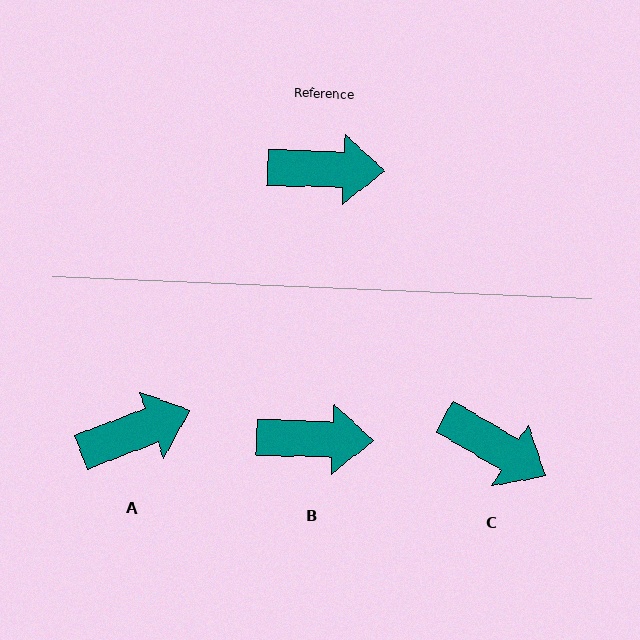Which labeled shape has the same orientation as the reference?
B.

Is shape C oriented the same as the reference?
No, it is off by about 29 degrees.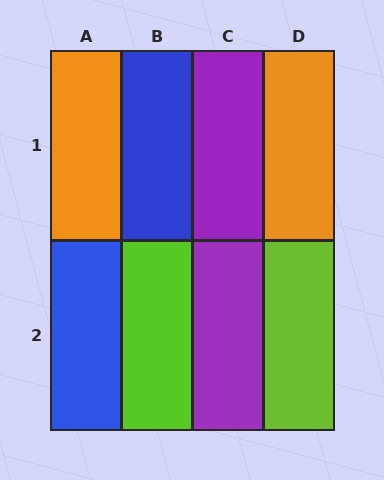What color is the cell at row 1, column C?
Purple.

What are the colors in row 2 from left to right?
Blue, lime, purple, lime.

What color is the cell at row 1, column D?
Orange.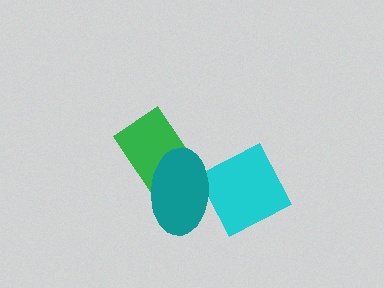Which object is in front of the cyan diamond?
The teal ellipse is in front of the cyan diamond.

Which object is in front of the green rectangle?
The teal ellipse is in front of the green rectangle.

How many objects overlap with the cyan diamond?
1 object overlaps with the cyan diamond.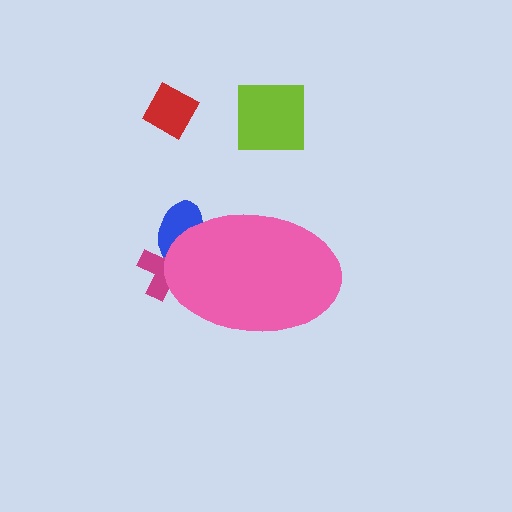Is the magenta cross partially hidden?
Yes, the magenta cross is partially hidden behind the pink ellipse.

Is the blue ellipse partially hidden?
Yes, the blue ellipse is partially hidden behind the pink ellipse.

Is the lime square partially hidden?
No, the lime square is fully visible.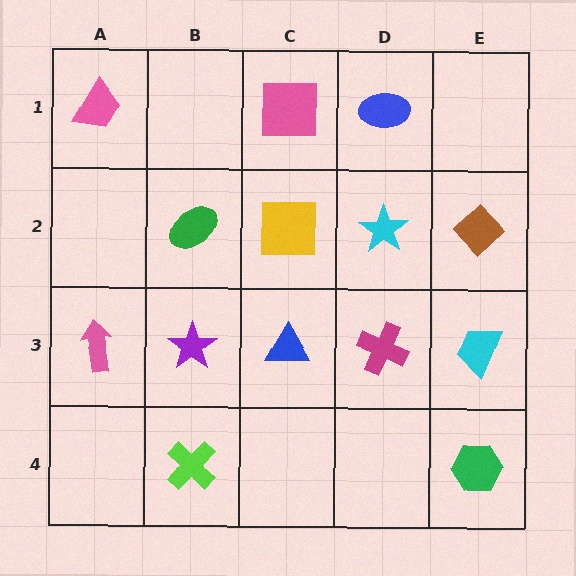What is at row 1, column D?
A blue ellipse.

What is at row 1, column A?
A pink trapezoid.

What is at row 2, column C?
A yellow square.